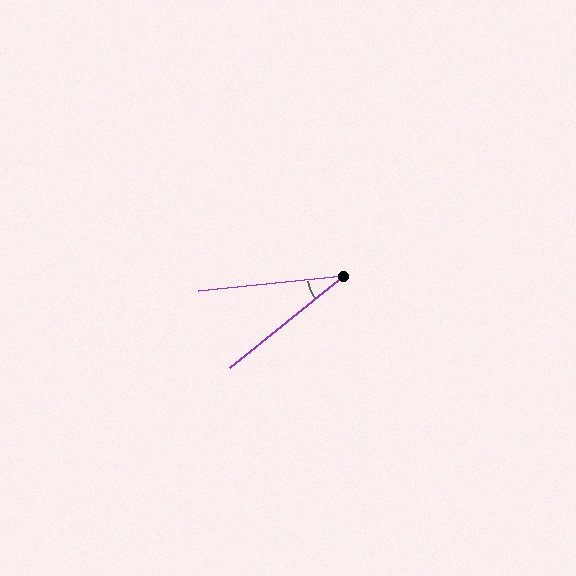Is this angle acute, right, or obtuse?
It is acute.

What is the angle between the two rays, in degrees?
Approximately 33 degrees.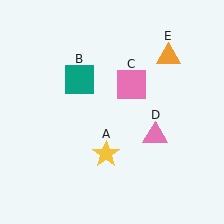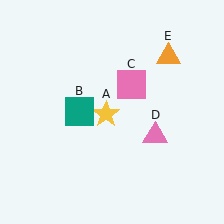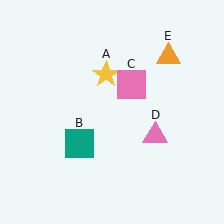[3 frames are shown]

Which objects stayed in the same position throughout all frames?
Pink square (object C) and pink triangle (object D) and orange triangle (object E) remained stationary.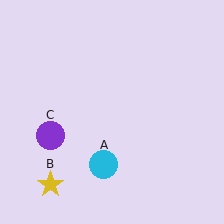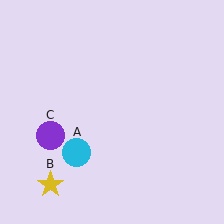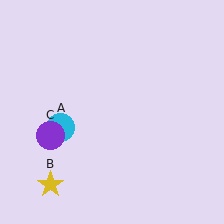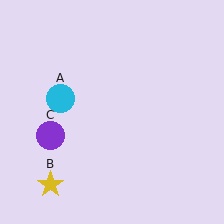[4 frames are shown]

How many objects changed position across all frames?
1 object changed position: cyan circle (object A).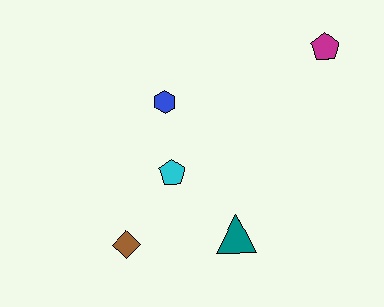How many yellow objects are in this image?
There are no yellow objects.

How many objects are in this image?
There are 5 objects.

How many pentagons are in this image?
There are 2 pentagons.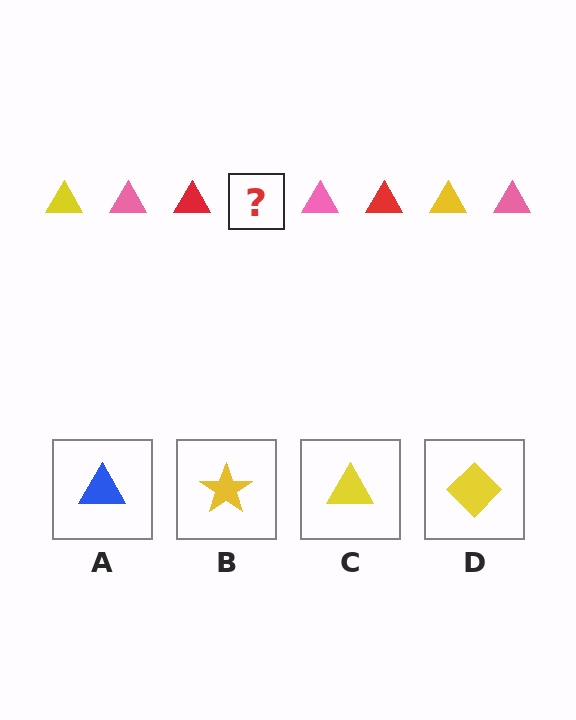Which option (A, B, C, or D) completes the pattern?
C.